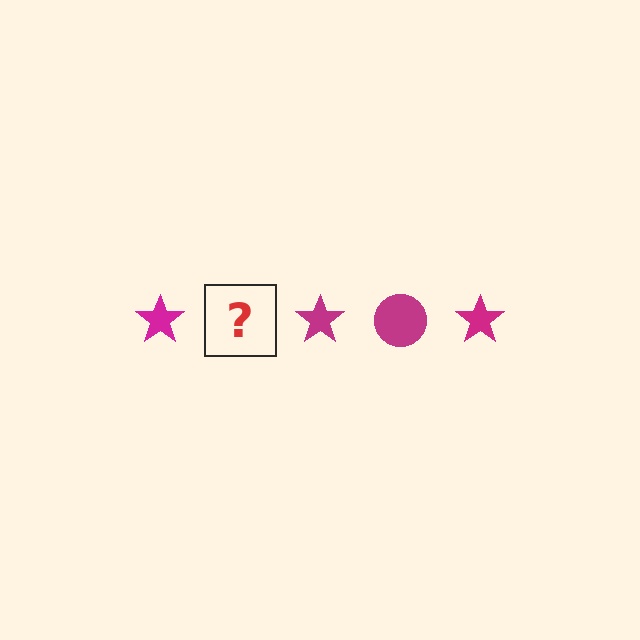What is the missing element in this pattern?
The missing element is a magenta circle.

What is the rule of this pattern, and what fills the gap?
The rule is that the pattern cycles through star, circle shapes in magenta. The gap should be filled with a magenta circle.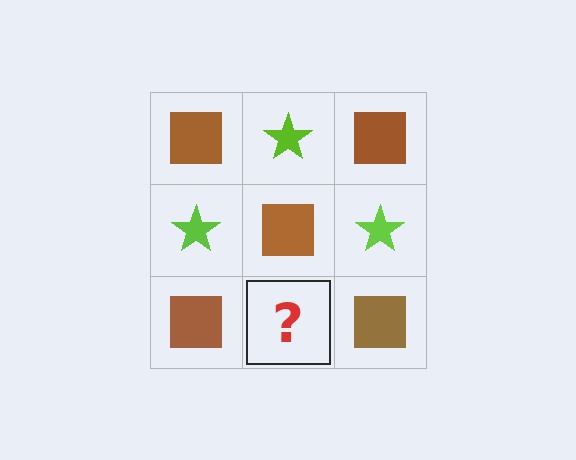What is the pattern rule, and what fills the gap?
The rule is that it alternates brown square and lime star in a checkerboard pattern. The gap should be filled with a lime star.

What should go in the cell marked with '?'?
The missing cell should contain a lime star.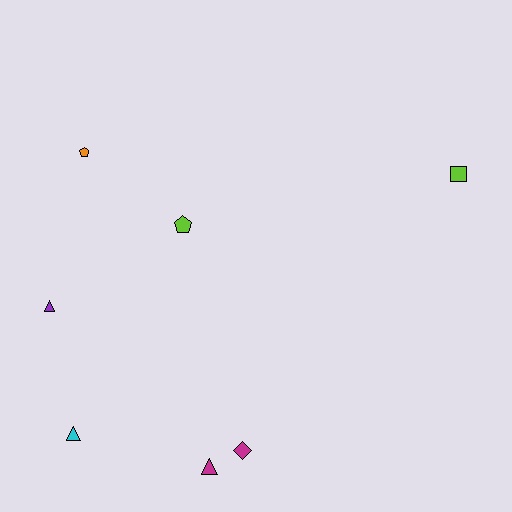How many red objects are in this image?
There are no red objects.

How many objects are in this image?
There are 7 objects.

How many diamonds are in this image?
There is 1 diamond.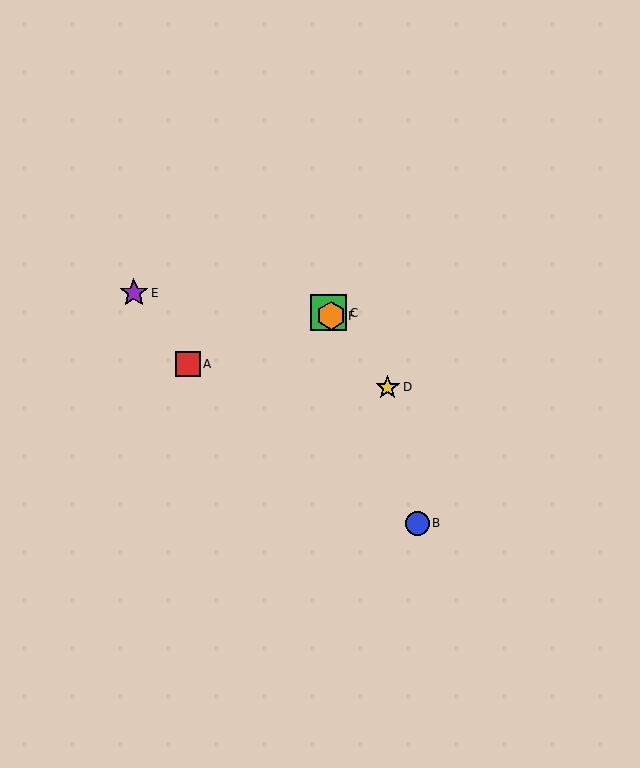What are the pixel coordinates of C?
Object C is at (329, 313).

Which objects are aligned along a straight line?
Objects C, D, F are aligned along a straight line.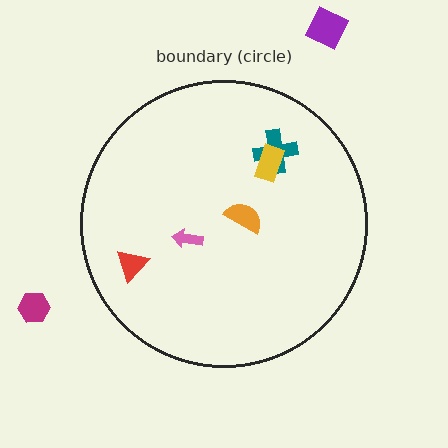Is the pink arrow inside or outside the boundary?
Inside.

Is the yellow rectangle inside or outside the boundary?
Inside.